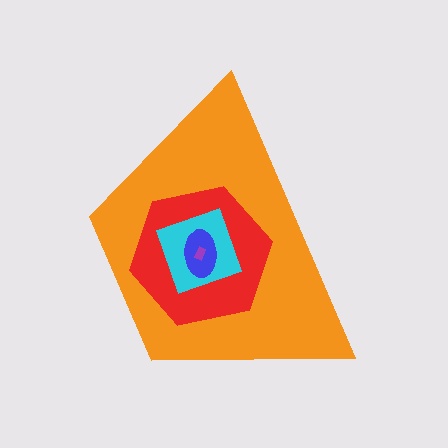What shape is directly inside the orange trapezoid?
The red hexagon.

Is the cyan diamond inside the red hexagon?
Yes.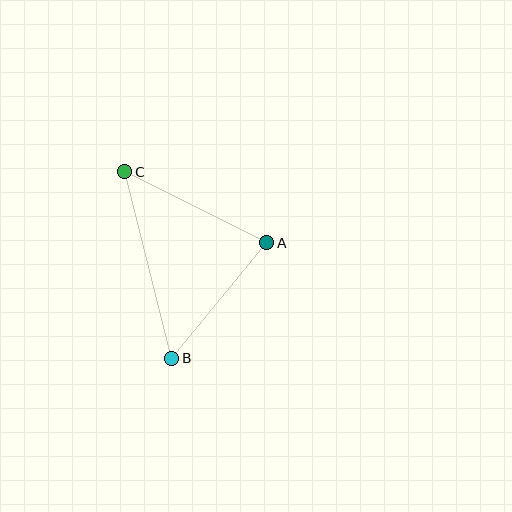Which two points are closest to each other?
Points A and B are closest to each other.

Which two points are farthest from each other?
Points B and C are farthest from each other.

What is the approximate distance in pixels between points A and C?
The distance between A and C is approximately 159 pixels.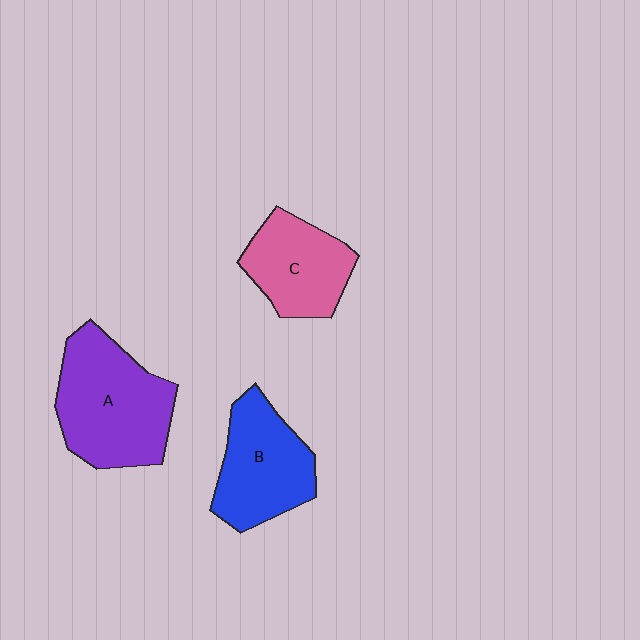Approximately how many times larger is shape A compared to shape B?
Approximately 1.3 times.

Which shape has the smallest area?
Shape C (pink).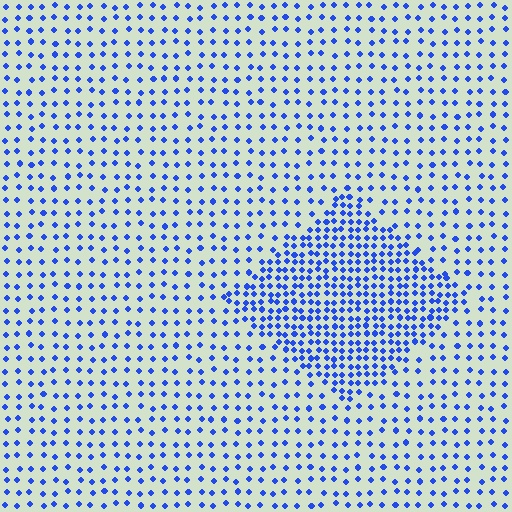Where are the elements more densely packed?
The elements are more densely packed inside the diamond boundary.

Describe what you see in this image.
The image contains small blue elements arranged at two different densities. A diamond-shaped region is visible where the elements are more densely packed than the surrounding area.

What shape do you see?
I see a diamond.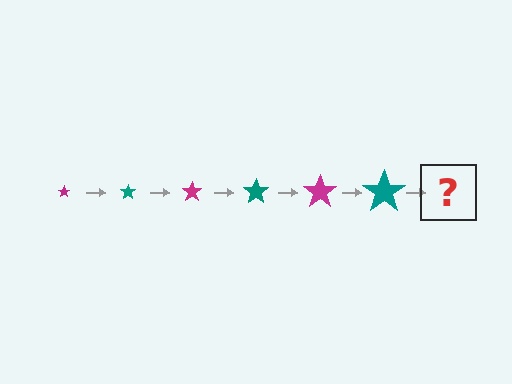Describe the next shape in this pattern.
It should be a magenta star, larger than the previous one.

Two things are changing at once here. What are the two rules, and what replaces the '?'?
The two rules are that the star grows larger each step and the color cycles through magenta and teal. The '?' should be a magenta star, larger than the previous one.